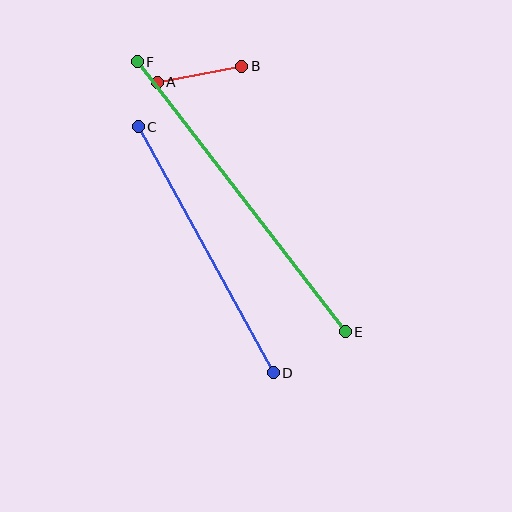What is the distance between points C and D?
The distance is approximately 281 pixels.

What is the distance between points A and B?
The distance is approximately 86 pixels.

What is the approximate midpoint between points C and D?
The midpoint is at approximately (206, 250) pixels.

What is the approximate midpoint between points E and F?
The midpoint is at approximately (241, 197) pixels.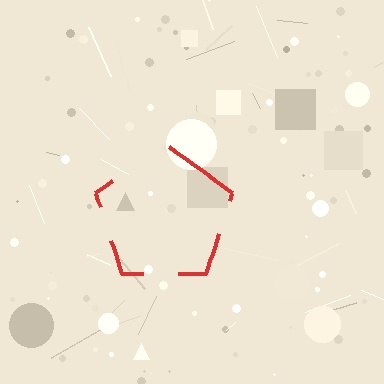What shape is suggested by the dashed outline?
The dashed outline suggests a pentagon.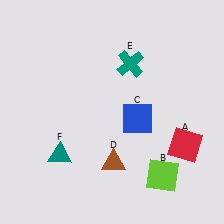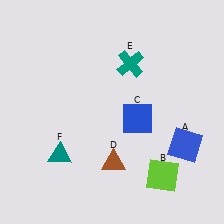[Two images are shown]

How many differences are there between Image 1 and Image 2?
There is 1 difference between the two images.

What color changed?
The square (A) changed from red in Image 1 to blue in Image 2.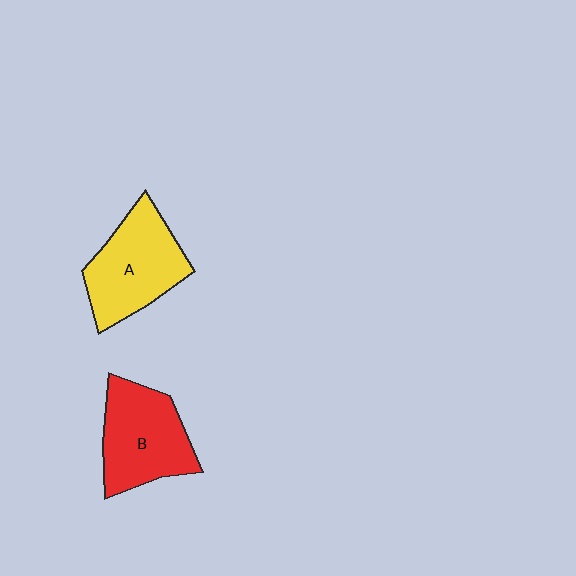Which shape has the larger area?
Shape A (yellow).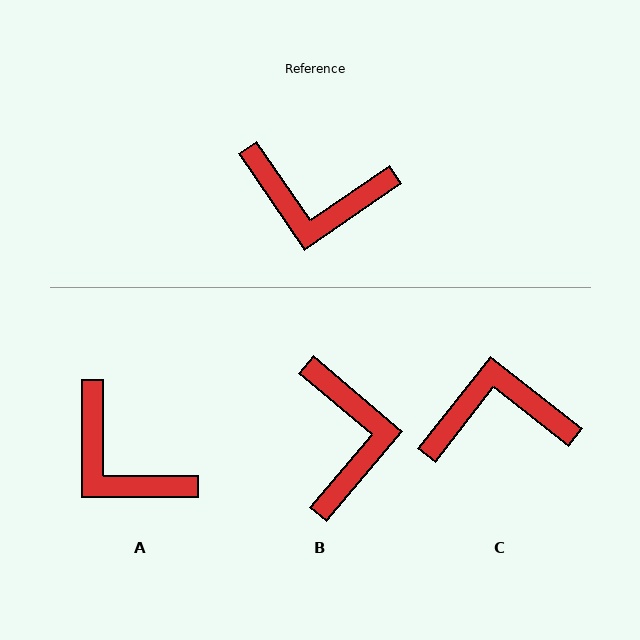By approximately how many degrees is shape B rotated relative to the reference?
Approximately 105 degrees counter-clockwise.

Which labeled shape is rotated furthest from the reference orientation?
C, about 163 degrees away.